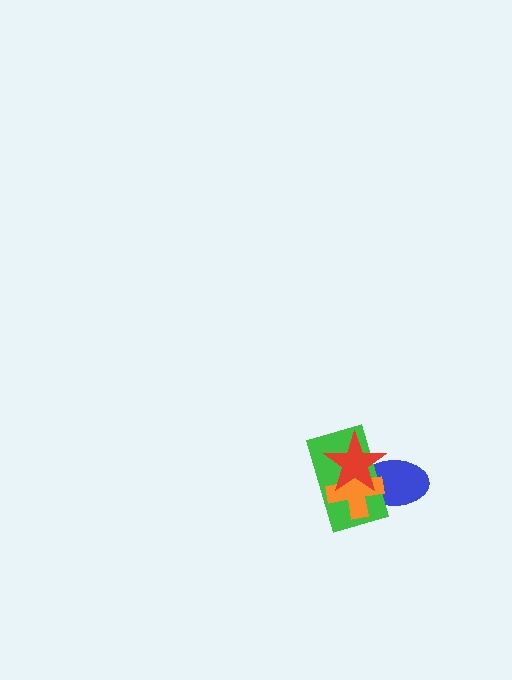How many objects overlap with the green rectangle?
3 objects overlap with the green rectangle.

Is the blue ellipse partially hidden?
Yes, it is partially covered by another shape.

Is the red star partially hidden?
No, no other shape covers it.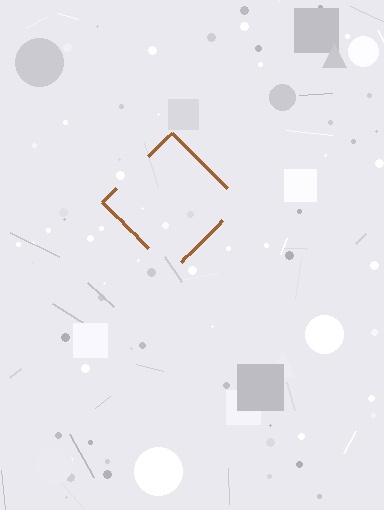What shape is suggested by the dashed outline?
The dashed outline suggests a diamond.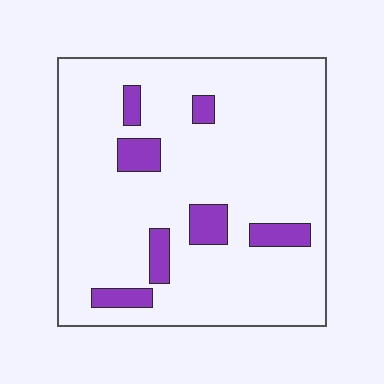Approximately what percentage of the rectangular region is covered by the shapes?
Approximately 10%.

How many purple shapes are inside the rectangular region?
7.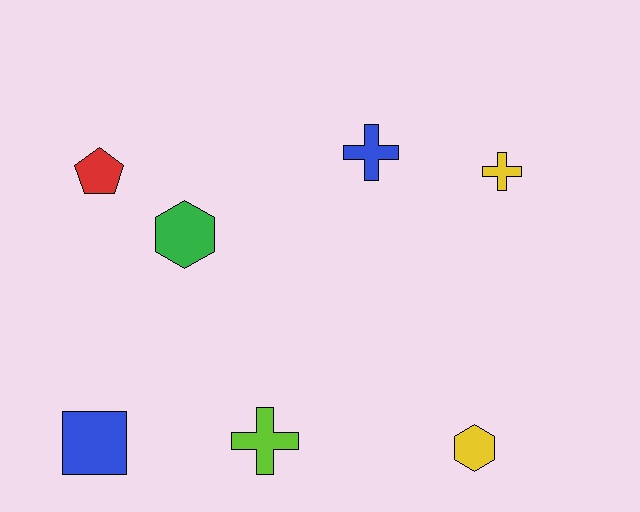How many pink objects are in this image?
There are no pink objects.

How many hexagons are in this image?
There are 2 hexagons.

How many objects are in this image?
There are 7 objects.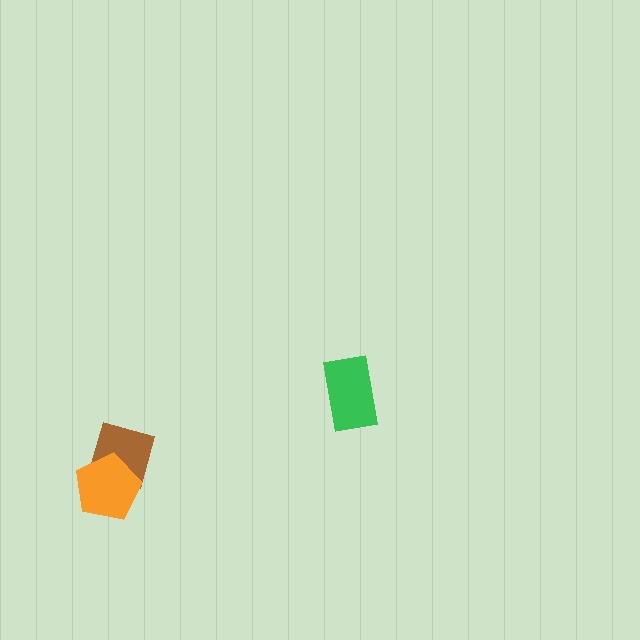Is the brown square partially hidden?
Yes, it is partially covered by another shape.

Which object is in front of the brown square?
The orange pentagon is in front of the brown square.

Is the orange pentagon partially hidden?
No, no other shape covers it.